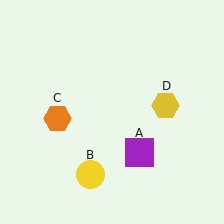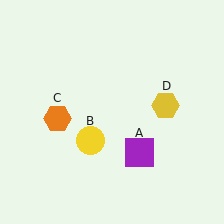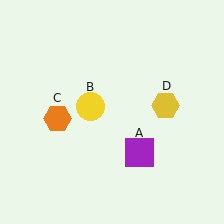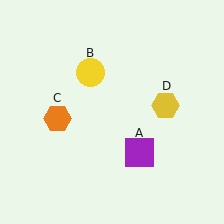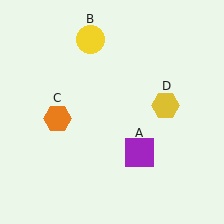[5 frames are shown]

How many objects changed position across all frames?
1 object changed position: yellow circle (object B).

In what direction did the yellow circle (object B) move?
The yellow circle (object B) moved up.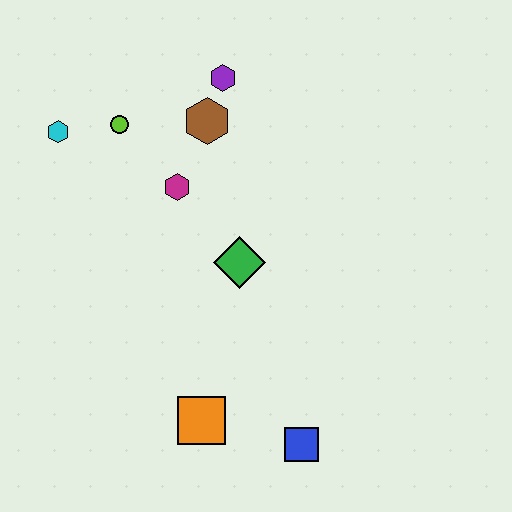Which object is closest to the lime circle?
The cyan hexagon is closest to the lime circle.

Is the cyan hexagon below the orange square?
No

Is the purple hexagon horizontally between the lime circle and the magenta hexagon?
No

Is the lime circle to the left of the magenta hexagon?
Yes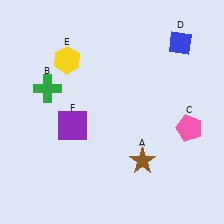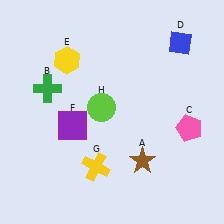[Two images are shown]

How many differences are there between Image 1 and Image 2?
There are 2 differences between the two images.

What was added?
A yellow cross (G), a lime circle (H) were added in Image 2.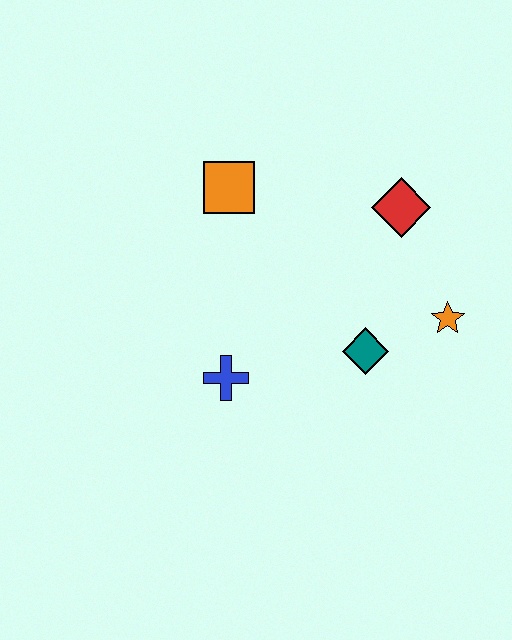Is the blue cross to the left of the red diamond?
Yes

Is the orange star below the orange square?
Yes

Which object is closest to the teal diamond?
The orange star is closest to the teal diamond.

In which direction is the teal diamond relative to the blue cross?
The teal diamond is to the right of the blue cross.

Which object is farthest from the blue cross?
The red diamond is farthest from the blue cross.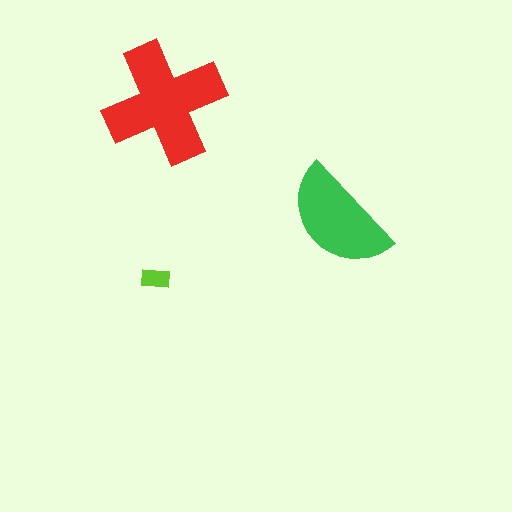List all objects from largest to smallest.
The red cross, the green semicircle, the lime rectangle.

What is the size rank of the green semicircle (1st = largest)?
2nd.